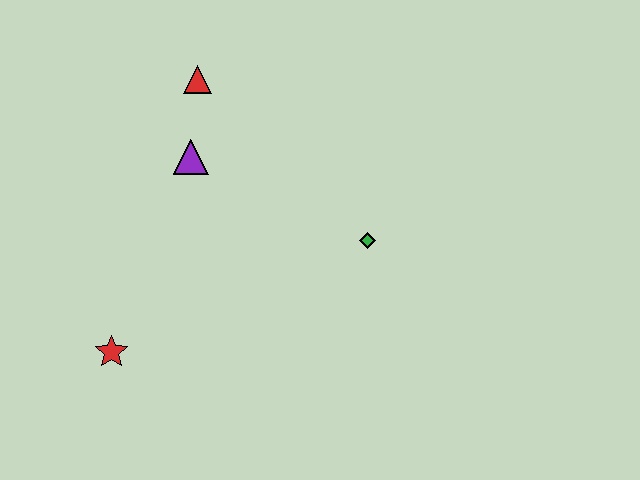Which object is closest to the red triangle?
The purple triangle is closest to the red triangle.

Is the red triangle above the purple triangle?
Yes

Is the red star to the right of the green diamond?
No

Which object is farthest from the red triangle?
The red star is farthest from the red triangle.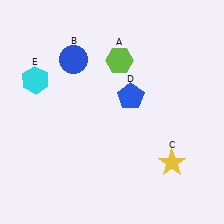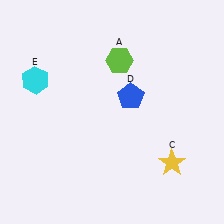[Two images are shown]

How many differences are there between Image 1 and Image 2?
There is 1 difference between the two images.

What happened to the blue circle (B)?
The blue circle (B) was removed in Image 2. It was in the top-left area of Image 1.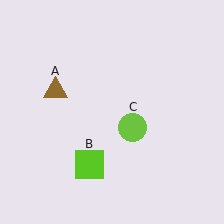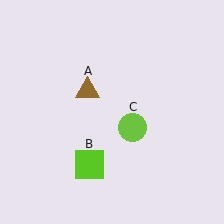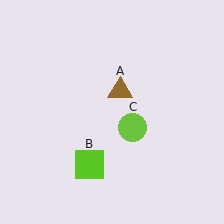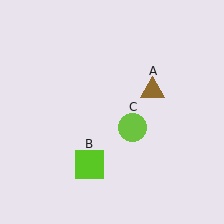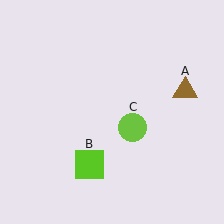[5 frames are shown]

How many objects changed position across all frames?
1 object changed position: brown triangle (object A).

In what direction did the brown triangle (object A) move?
The brown triangle (object A) moved right.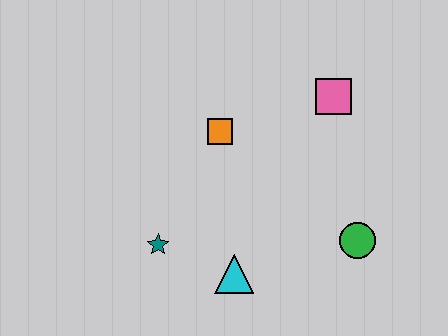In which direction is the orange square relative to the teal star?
The orange square is above the teal star.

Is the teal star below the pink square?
Yes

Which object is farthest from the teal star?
The pink square is farthest from the teal star.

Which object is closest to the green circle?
The cyan triangle is closest to the green circle.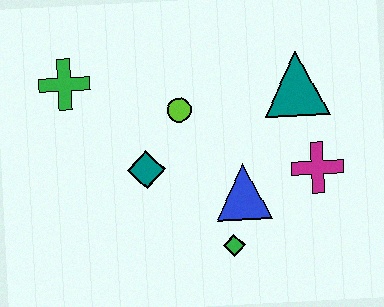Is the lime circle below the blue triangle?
No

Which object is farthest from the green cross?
The magenta cross is farthest from the green cross.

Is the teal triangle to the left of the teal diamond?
No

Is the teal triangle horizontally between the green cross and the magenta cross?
Yes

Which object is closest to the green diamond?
The blue triangle is closest to the green diamond.